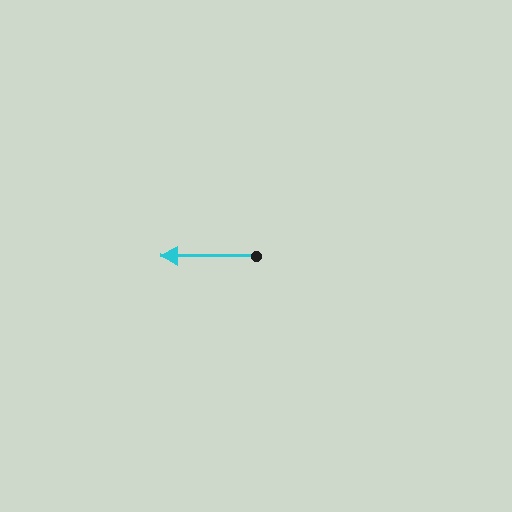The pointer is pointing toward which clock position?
Roughly 9 o'clock.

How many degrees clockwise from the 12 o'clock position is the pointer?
Approximately 270 degrees.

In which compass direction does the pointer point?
West.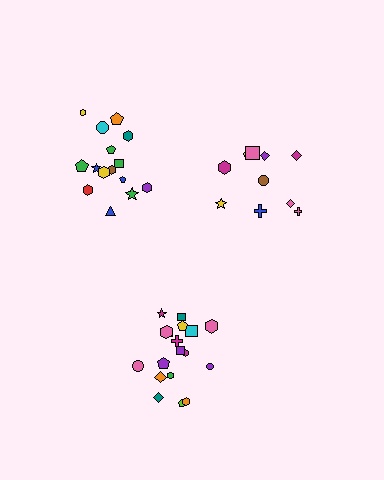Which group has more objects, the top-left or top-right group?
The top-left group.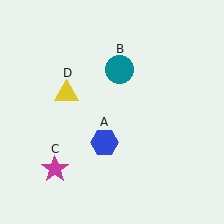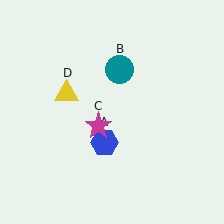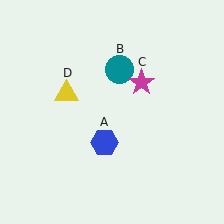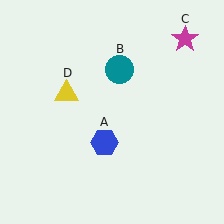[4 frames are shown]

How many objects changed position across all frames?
1 object changed position: magenta star (object C).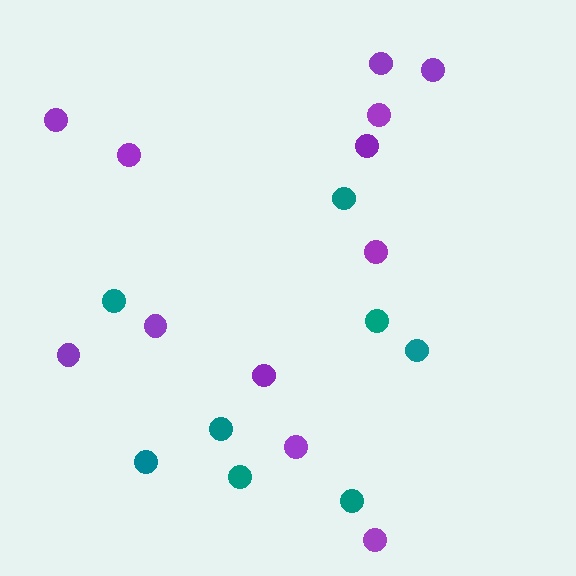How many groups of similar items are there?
There are 2 groups: one group of purple circles (12) and one group of teal circles (8).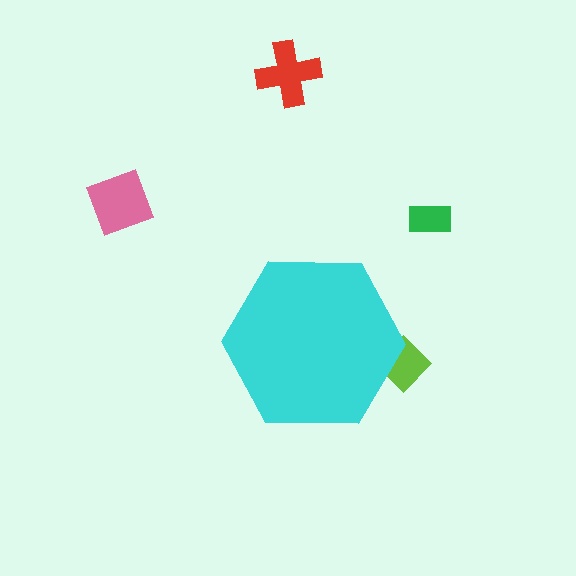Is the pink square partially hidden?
No, the pink square is fully visible.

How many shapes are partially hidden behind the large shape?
1 shape is partially hidden.